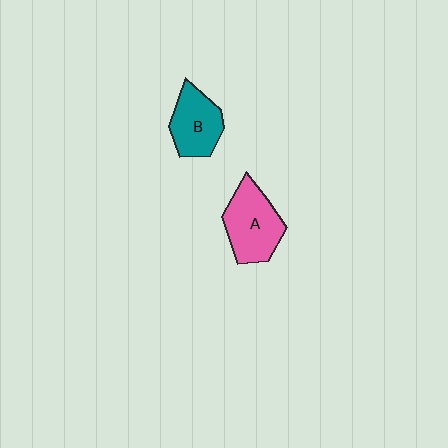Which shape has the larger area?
Shape A (pink).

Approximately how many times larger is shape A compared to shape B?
Approximately 1.3 times.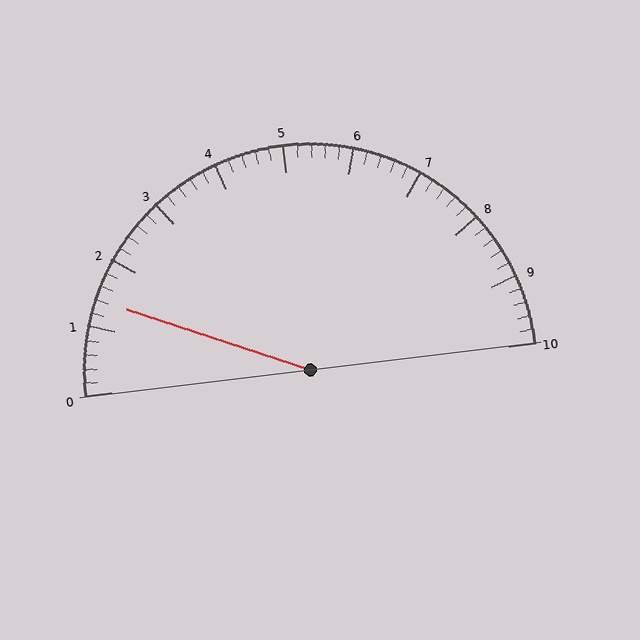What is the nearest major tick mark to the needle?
The nearest major tick mark is 1.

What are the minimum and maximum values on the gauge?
The gauge ranges from 0 to 10.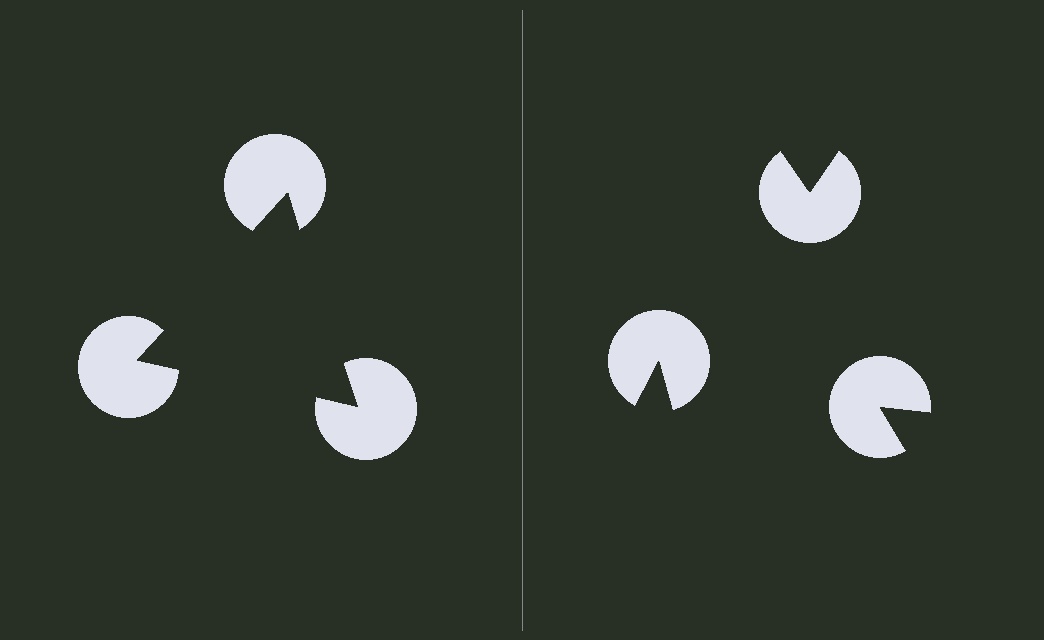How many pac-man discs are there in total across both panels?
6 — 3 on each side.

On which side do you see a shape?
An illusory triangle appears on the left side. On the right side the wedge cuts are rotated, so no coherent shape forms.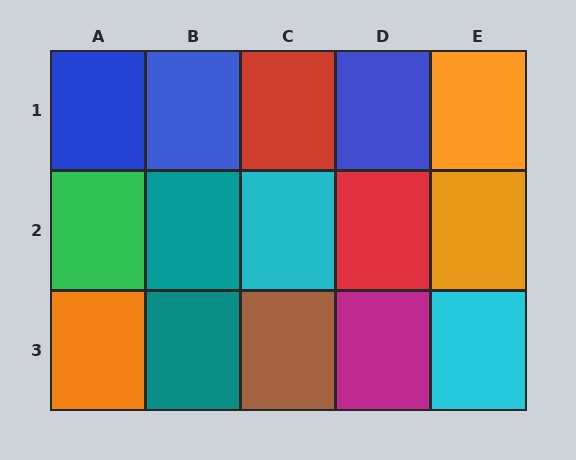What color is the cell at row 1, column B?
Blue.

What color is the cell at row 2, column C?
Cyan.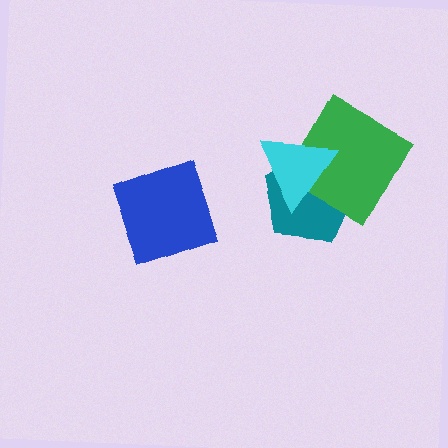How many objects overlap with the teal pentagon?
2 objects overlap with the teal pentagon.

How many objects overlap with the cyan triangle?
2 objects overlap with the cyan triangle.